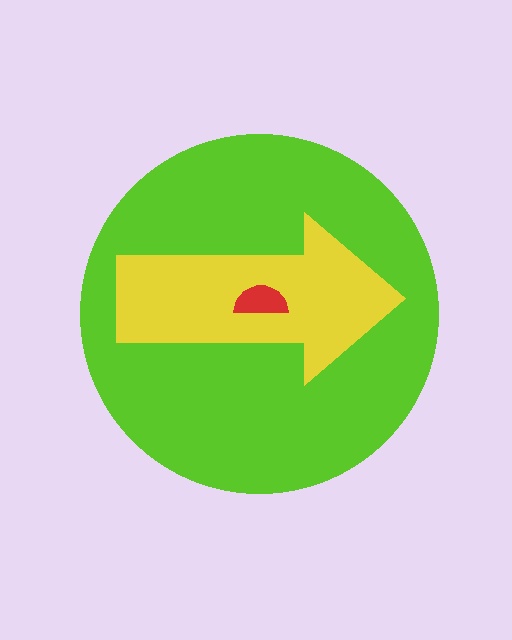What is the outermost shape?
The lime circle.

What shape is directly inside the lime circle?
The yellow arrow.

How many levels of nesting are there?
3.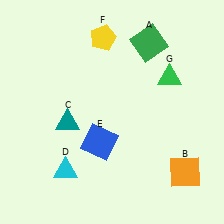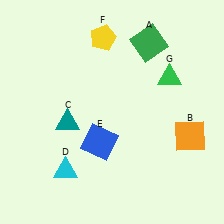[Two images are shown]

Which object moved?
The orange square (B) moved up.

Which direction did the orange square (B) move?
The orange square (B) moved up.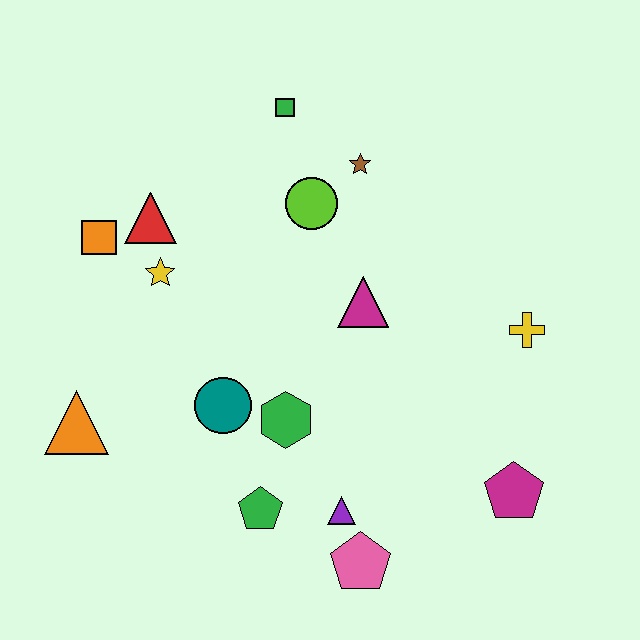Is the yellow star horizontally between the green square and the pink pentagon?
No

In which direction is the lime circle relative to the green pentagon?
The lime circle is above the green pentagon.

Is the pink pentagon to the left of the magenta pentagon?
Yes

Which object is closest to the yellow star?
The red triangle is closest to the yellow star.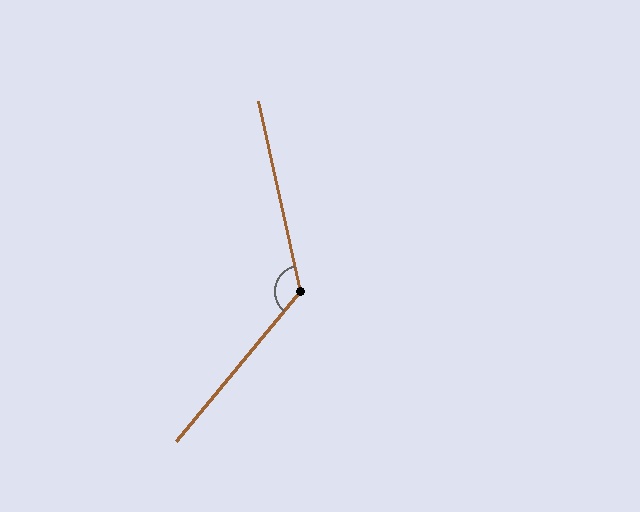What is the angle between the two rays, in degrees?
Approximately 128 degrees.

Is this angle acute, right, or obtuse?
It is obtuse.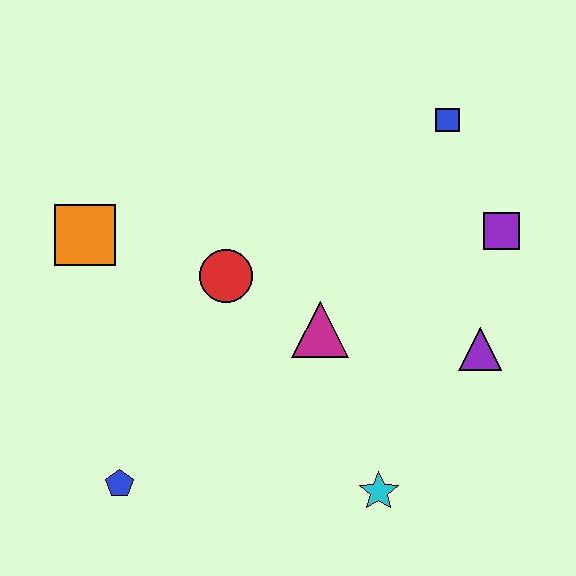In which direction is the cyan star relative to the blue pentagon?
The cyan star is to the right of the blue pentagon.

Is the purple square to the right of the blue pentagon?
Yes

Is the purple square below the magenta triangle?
No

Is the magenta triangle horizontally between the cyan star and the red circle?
Yes